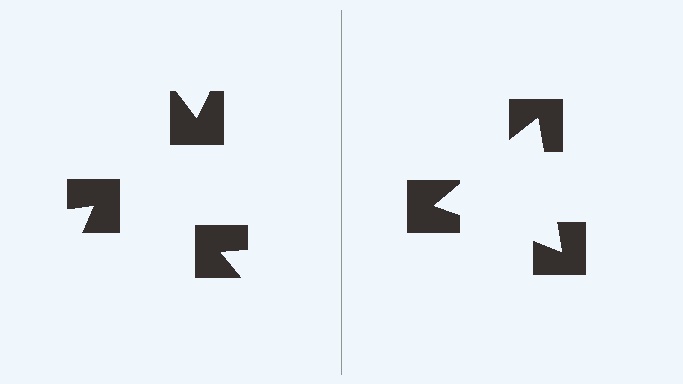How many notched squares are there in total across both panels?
6 — 3 on each side.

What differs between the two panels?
The notched squares are positioned identically on both sides; only the wedge orientations differ. On the right they align to a triangle; on the left they are misaligned.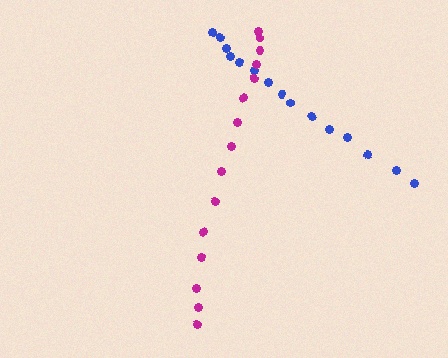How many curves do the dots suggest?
There are 2 distinct paths.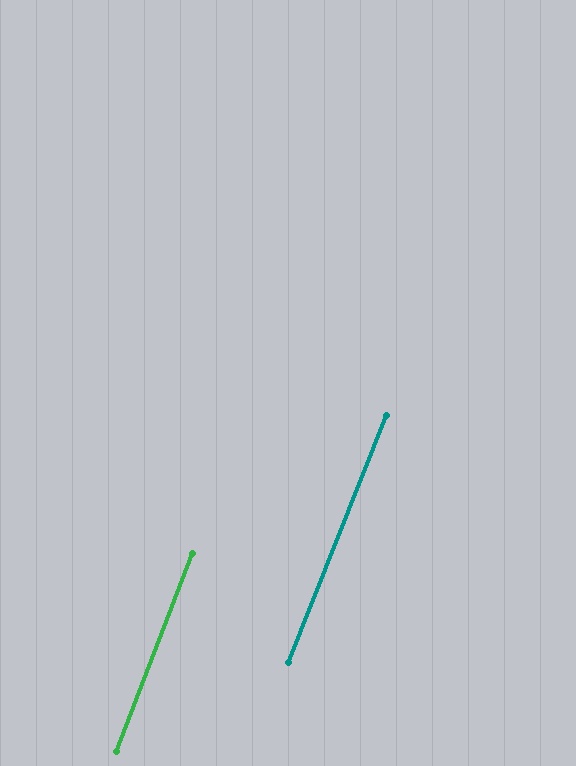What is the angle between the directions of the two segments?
Approximately 1 degree.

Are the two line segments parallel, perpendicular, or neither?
Parallel — their directions differ by only 0.7°.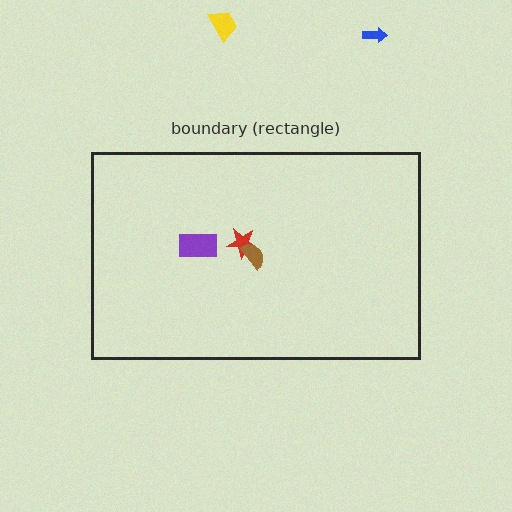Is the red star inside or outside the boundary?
Inside.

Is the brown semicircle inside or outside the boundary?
Inside.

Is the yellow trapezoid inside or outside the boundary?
Outside.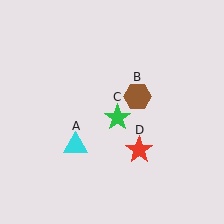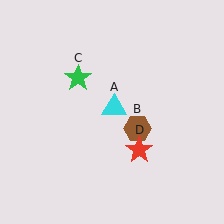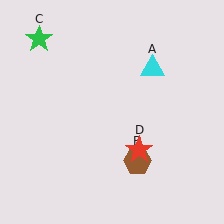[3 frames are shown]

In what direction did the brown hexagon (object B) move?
The brown hexagon (object B) moved down.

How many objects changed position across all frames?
3 objects changed position: cyan triangle (object A), brown hexagon (object B), green star (object C).